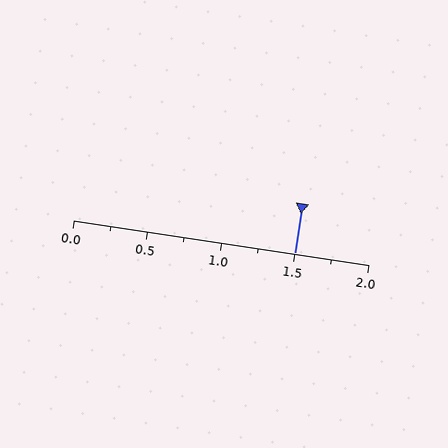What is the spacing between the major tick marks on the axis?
The major ticks are spaced 0.5 apart.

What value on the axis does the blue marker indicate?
The marker indicates approximately 1.5.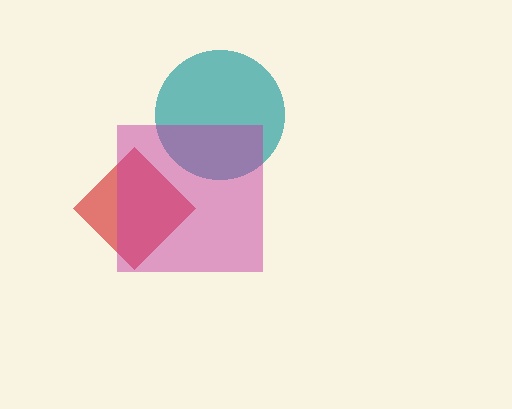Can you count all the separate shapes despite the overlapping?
Yes, there are 3 separate shapes.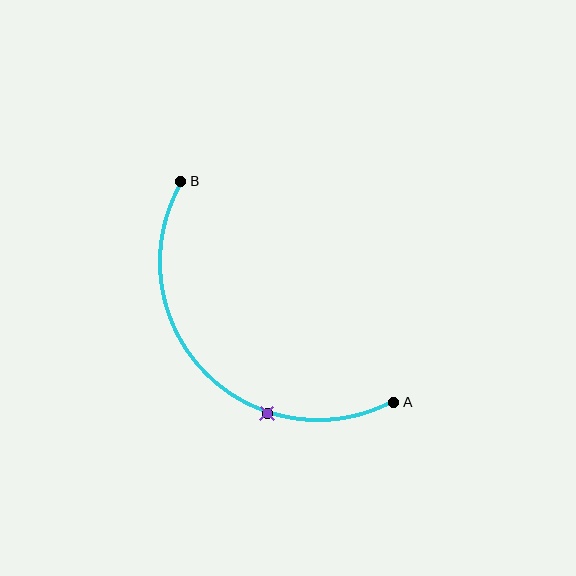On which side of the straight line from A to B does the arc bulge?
The arc bulges below and to the left of the straight line connecting A and B.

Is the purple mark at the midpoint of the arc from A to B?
No. The purple mark lies on the arc but is closer to endpoint A. The arc midpoint would be at the point on the curve equidistant along the arc from both A and B.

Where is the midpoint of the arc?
The arc midpoint is the point on the curve farthest from the straight line joining A and B. It sits below and to the left of that line.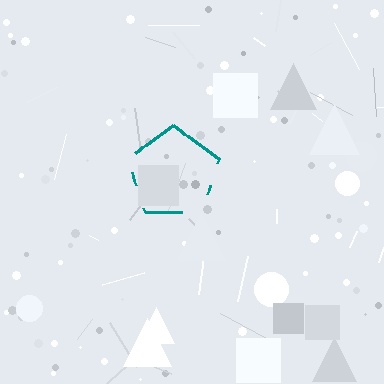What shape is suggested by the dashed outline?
The dashed outline suggests a pentagon.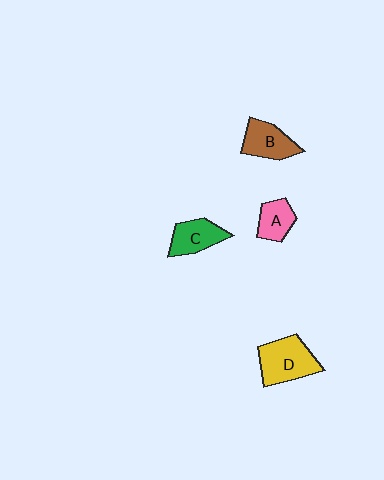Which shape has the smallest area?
Shape A (pink).